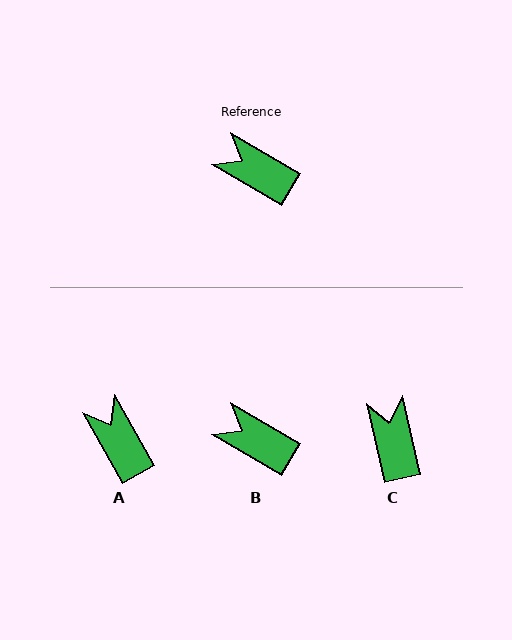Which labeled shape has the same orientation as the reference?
B.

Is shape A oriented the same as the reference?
No, it is off by about 31 degrees.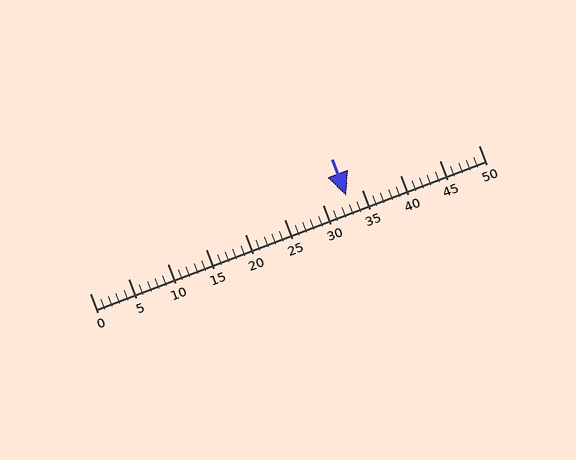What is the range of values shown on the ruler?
The ruler shows values from 0 to 50.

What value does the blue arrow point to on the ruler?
The blue arrow points to approximately 33.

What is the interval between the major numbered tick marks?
The major tick marks are spaced 5 units apart.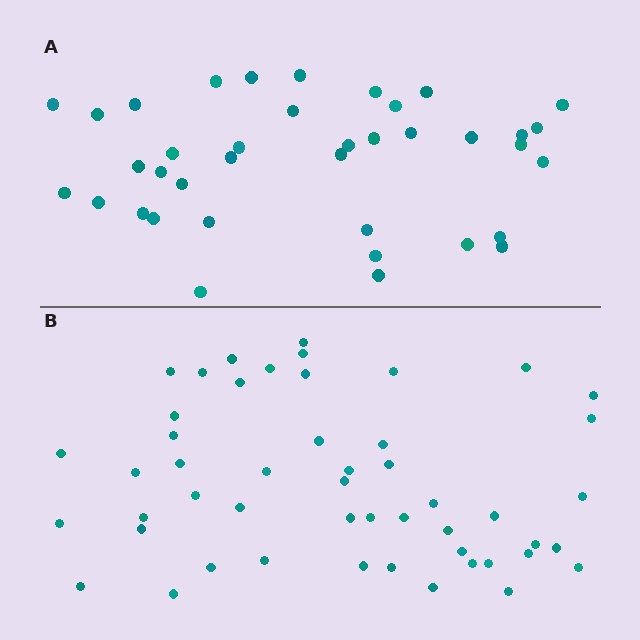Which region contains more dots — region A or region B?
Region B (the bottom region) has more dots.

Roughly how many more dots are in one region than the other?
Region B has roughly 12 or so more dots than region A.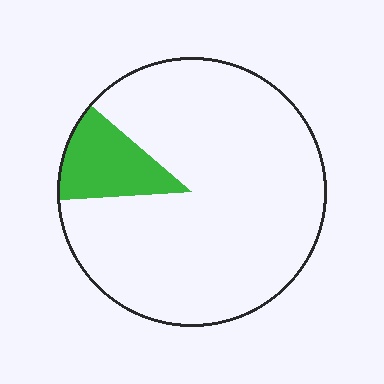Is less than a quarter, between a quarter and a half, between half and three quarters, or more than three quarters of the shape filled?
Less than a quarter.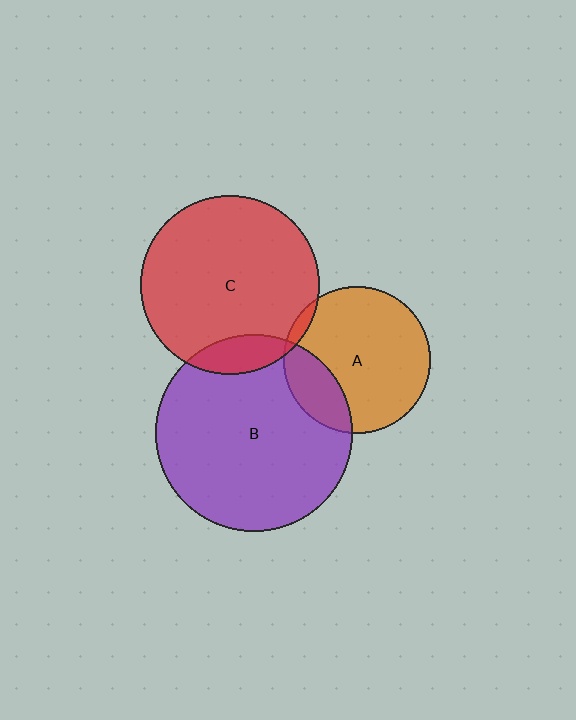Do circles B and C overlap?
Yes.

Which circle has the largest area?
Circle B (purple).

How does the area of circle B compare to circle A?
Approximately 1.8 times.